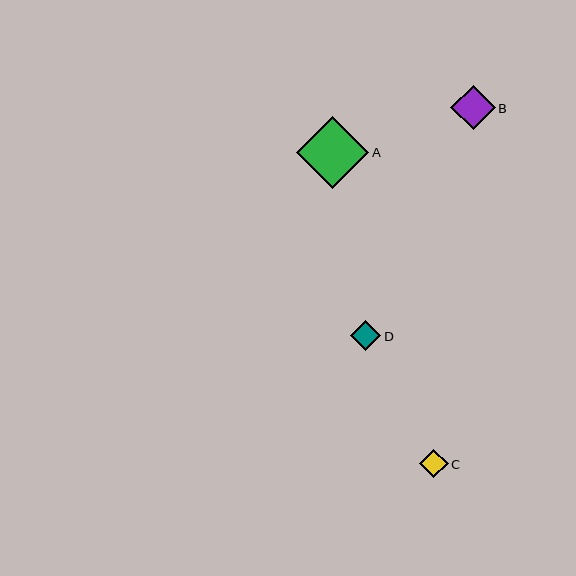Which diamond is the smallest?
Diamond C is the smallest with a size of approximately 28 pixels.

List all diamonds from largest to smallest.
From largest to smallest: A, B, D, C.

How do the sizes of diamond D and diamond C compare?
Diamond D and diamond C are approximately the same size.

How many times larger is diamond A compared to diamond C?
Diamond A is approximately 2.5 times the size of diamond C.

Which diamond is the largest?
Diamond A is the largest with a size of approximately 72 pixels.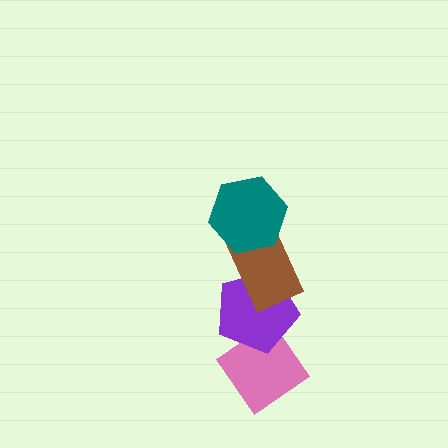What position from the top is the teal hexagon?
The teal hexagon is 1st from the top.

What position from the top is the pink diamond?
The pink diamond is 4th from the top.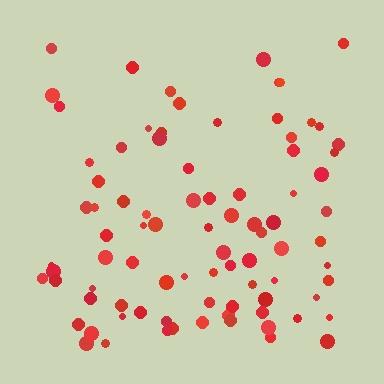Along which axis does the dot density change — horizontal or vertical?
Vertical.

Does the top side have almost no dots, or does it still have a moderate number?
Still a moderate number, just noticeably fewer than the bottom.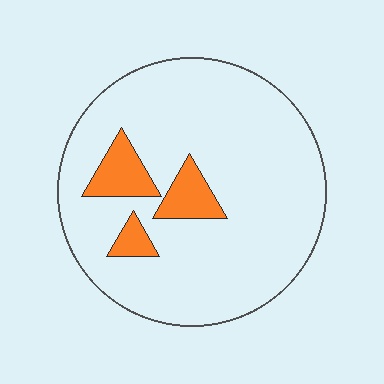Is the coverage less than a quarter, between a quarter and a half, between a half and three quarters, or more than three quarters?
Less than a quarter.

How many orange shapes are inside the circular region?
3.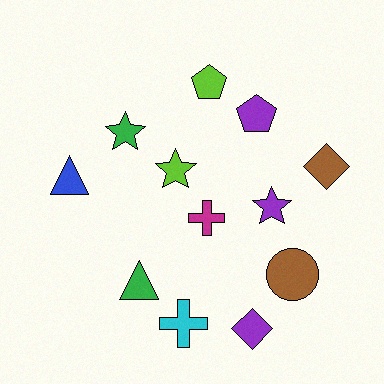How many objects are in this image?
There are 12 objects.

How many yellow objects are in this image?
There are no yellow objects.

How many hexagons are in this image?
There are no hexagons.